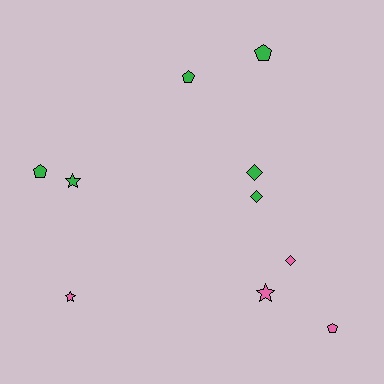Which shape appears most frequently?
Pentagon, with 4 objects.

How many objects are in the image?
There are 10 objects.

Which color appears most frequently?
Green, with 6 objects.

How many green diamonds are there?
There are 2 green diamonds.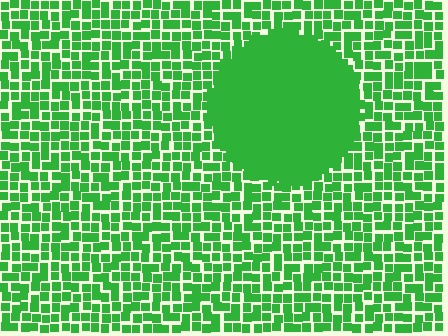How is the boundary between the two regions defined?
The boundary is defined by a change in element density (approximately 2.8x ratio). All elements are the same color, size, and shape.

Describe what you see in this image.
The image contains small green elements arranged at two different densities. A circle-shaped region is visible where the elements are more densely packed than the surrounding area.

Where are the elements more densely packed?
The elements are more densely packed inside the circle boundary.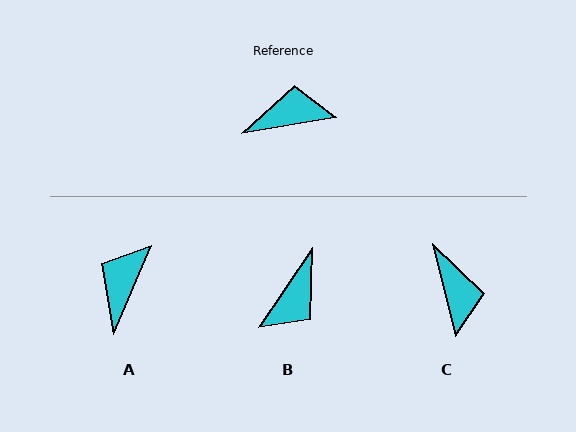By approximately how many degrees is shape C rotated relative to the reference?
Approximately 86 degrees clockwise.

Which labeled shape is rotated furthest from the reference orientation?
B, about 133 degrees away.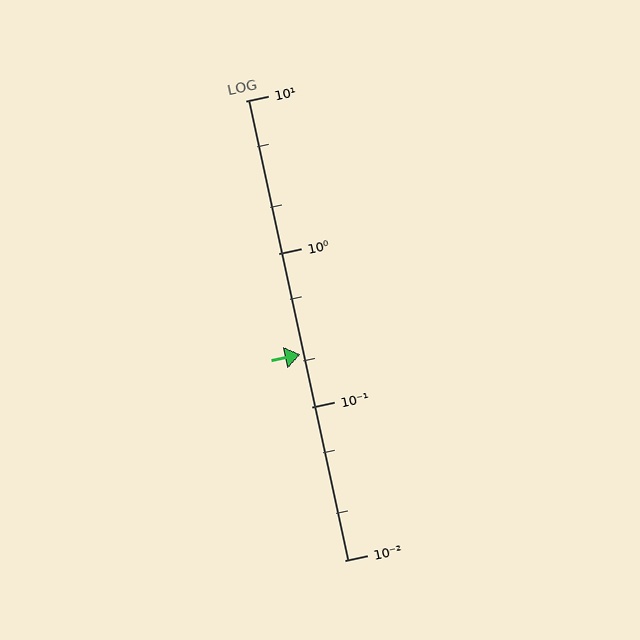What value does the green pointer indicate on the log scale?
The pointer indicates approximately 0.22.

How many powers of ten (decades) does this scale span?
The scale spans 3 decades, from 0.01 to 10.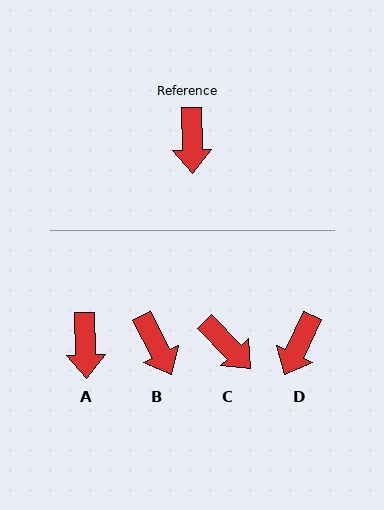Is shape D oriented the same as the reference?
No, it is off by about 26 degrees.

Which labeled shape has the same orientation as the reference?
A.